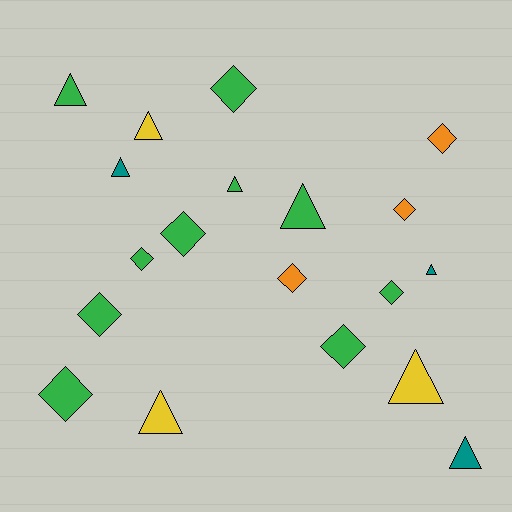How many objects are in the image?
There are 19 objects.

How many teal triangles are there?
There are 3 teal triangles.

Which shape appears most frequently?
Diamond, with 10 objects.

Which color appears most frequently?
Green, with 10 objects.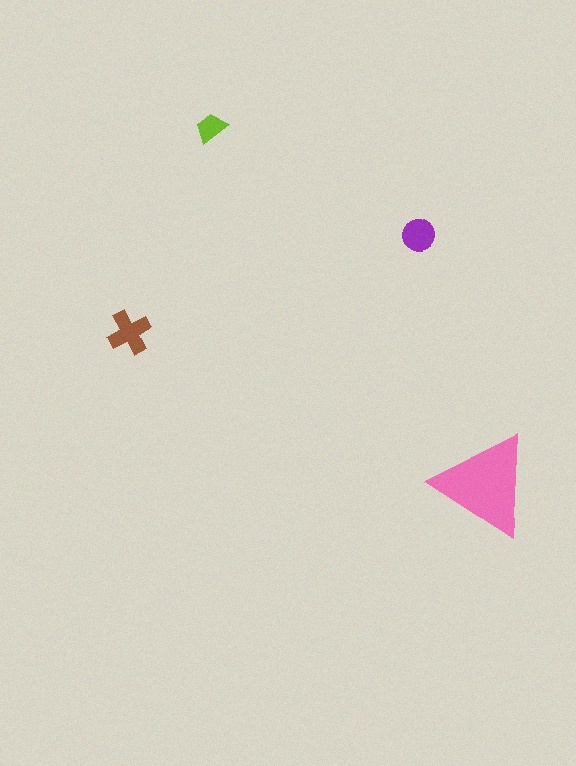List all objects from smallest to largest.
The lime trapezoid, the purple circle, the brown cross, the pink triangle.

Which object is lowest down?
The pink triangle is bottommost.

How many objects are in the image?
There are 4 objects in the image.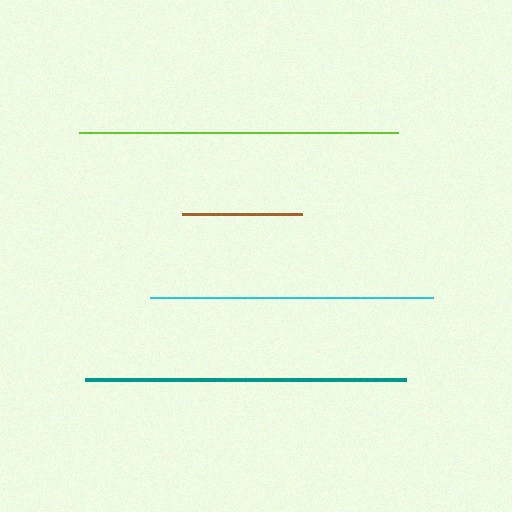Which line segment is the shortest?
The brown line is the shortest at approximately 119 pixels.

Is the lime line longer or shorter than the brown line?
The lime line is longer than the brown line.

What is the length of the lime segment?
The lime segment is approximately 320 pixels long.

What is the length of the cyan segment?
The cyan segment is approximately 283 pixels long.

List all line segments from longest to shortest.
From longest to shortest: teal, lime, cyan, brown.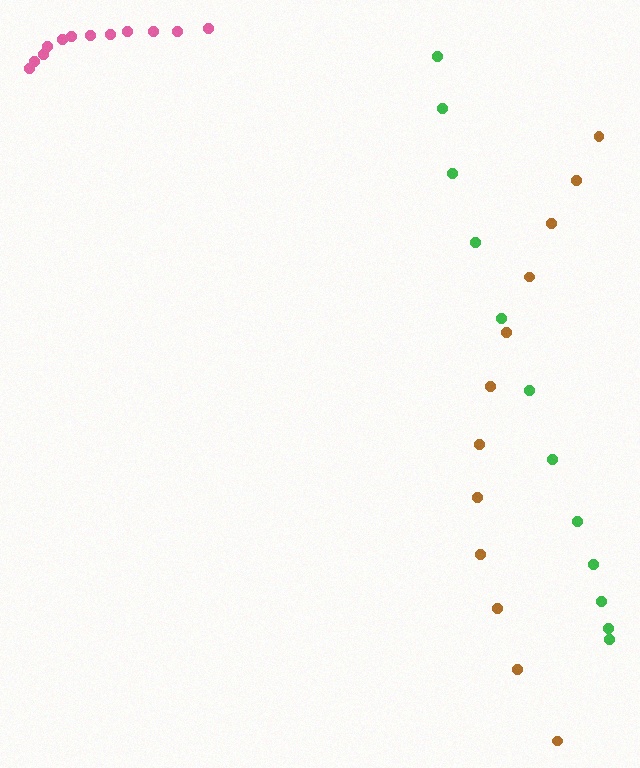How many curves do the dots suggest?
There are 3 distinct paths.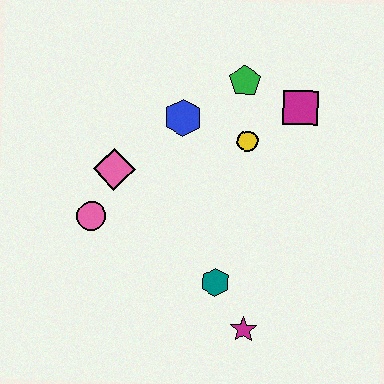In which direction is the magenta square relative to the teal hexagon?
The magenta square is above the teal hexagon.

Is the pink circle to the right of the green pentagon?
No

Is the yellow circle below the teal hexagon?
No